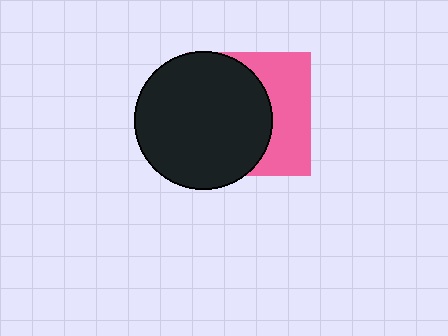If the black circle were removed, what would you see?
You would see the complete pink square.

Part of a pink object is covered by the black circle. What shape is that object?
It is a square.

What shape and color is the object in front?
The object in front is a black circle.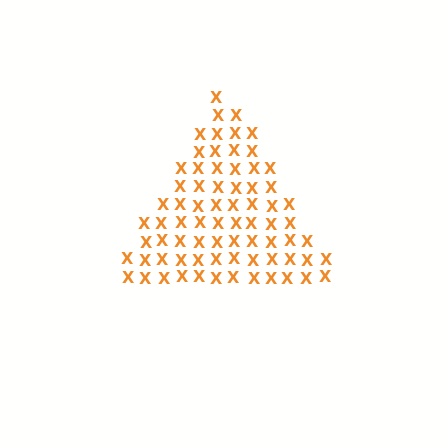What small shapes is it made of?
It is made of small letter X's.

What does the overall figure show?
The overall figure shows a triangle.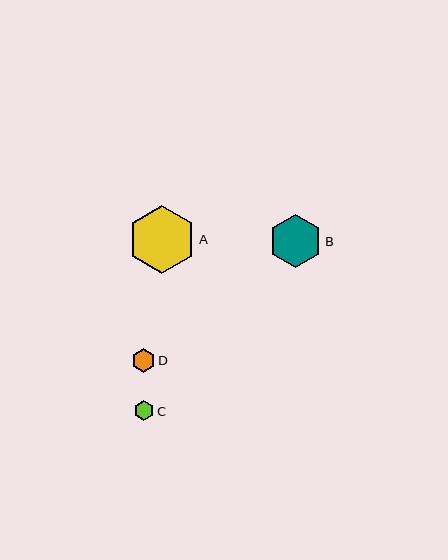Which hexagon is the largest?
Hexagon A is the largest with a size of approximately 68 pixels.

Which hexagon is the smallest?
Hexagon C is the smallest with a size of approximately 20 pixels.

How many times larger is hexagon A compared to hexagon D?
Hexagon A is approximately 2.9 times the size of hexagon D.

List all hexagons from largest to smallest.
From largest to smallest: A, B, D, C.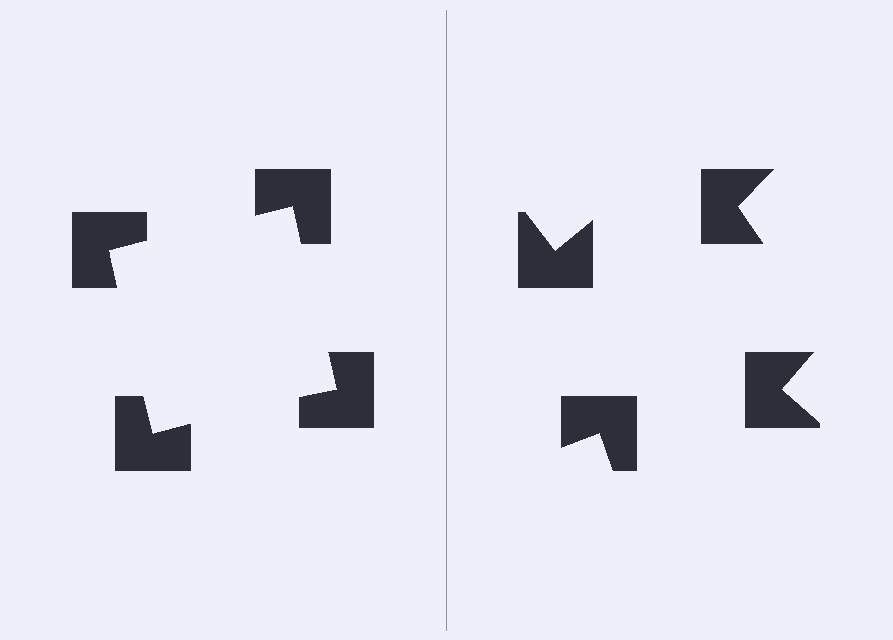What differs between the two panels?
The notched squares are positioned identically on both sides; only the wedge orientations differ. On the left they align to a square; on the right they are misaligned.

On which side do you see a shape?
An illusory square appears on the left side. On the right side the wedge cuts are rotated, so no coherent shape forms.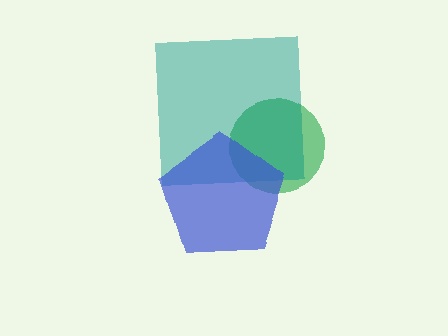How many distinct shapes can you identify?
There are 3 distinct shapes: a green circle, a teal square, a blue pentagon.